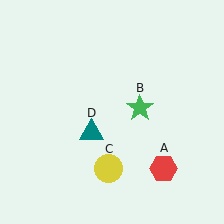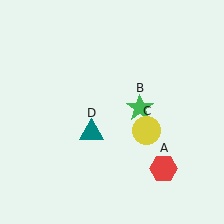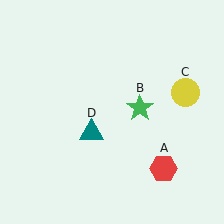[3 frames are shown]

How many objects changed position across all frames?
1 object changed position: yellow circle (object C).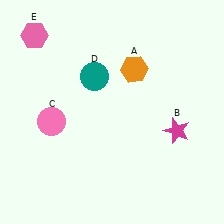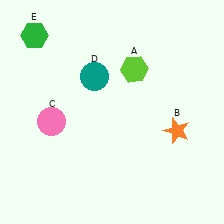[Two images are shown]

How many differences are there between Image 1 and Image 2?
There are 3 differences between the two images.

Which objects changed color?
A changed from orange to lime. B changed from magenta to orange. E changed from pink to green.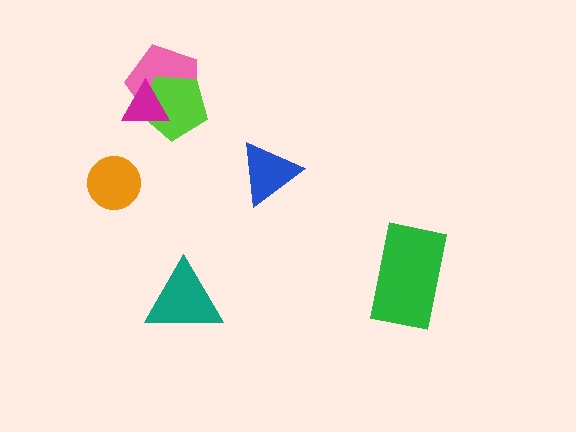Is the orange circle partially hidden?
No, no other shape covers it.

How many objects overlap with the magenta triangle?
2 objects overlap with the magenta triangle.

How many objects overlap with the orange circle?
0 objects overlap with the orange circle.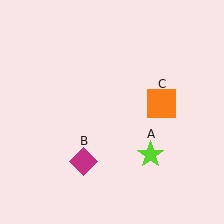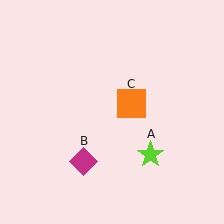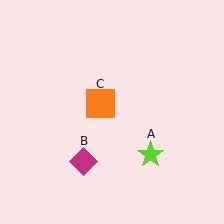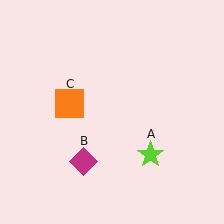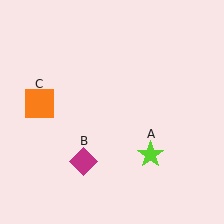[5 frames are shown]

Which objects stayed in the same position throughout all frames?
Lime star (object A) and magenta diamond (object B) remained stationary.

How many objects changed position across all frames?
1 object changed position: orange square (object C).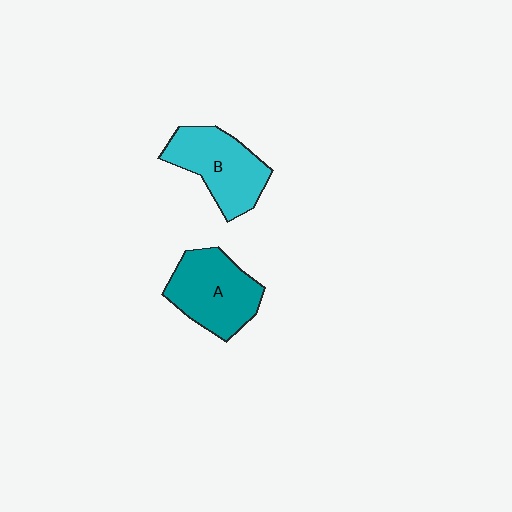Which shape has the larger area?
Shape A (teal).